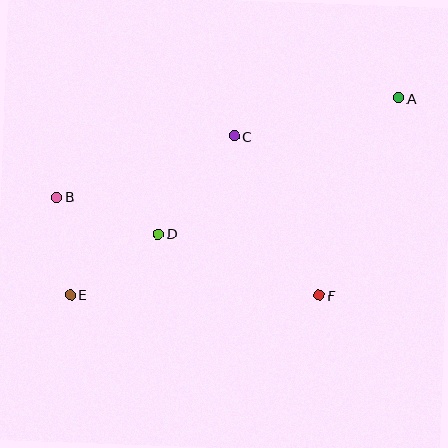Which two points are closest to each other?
Points B and E are closest to each other.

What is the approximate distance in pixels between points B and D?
The distance between B and D is approximately 108 pixels.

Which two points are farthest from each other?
Points A and E are farthest from each other.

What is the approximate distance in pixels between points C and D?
The distance between C and D is approximately 124 pixels.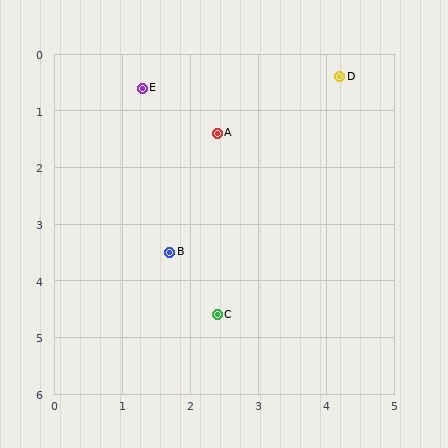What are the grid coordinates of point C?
Point C is at approximately (2.4, 4.6).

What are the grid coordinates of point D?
Point D is at approximately (4.2, 0.4).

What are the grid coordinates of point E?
Point E is at approximately (1.3, 0.6).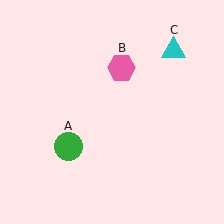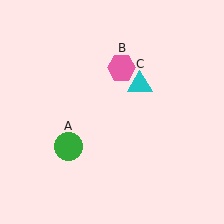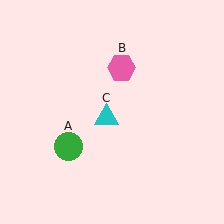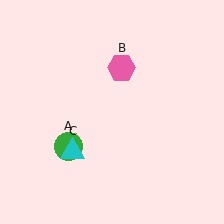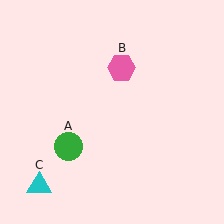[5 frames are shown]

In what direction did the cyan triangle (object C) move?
The cyan triangle (object C) moved down and to the left.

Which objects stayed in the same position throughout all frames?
Green circle (object A) and pink hexagon (object B) remained stationary.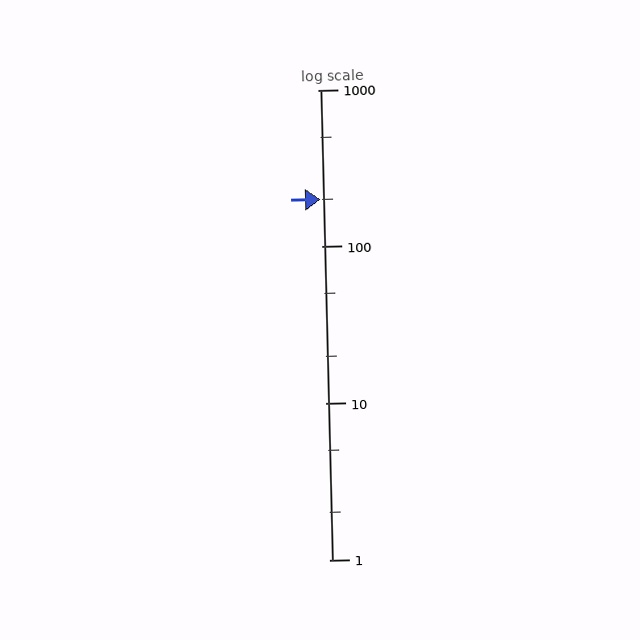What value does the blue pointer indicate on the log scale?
The pointer indicates approximately 200.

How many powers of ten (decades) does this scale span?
The scale spans 3 decades, from 1 to 1000.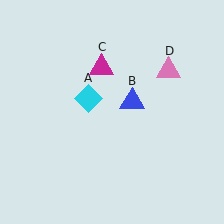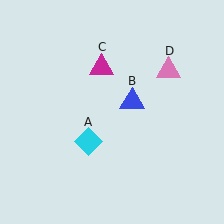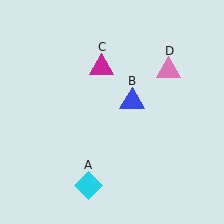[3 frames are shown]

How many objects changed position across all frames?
1 object changed position: cyan diamond (object A).